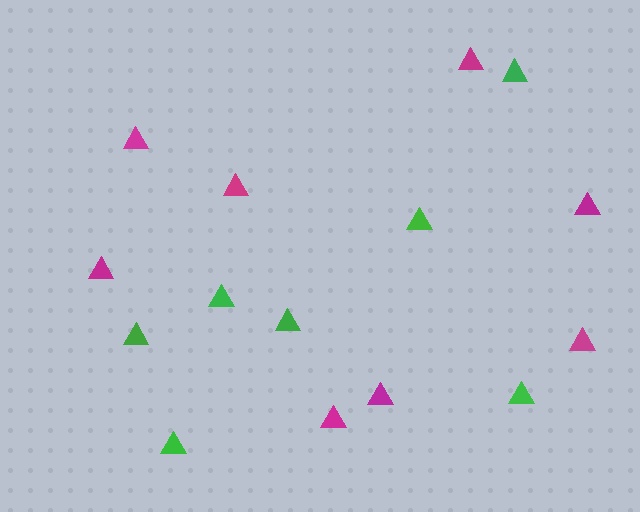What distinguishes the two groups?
There are 2 groups: one group of green triangles (7) and one group of magenta triangles (8).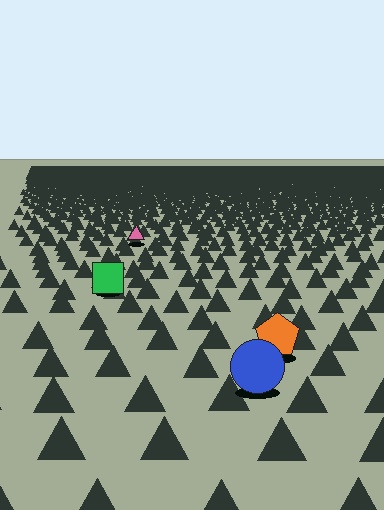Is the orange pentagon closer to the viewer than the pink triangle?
Yes. The orange pentagon is closer — you can tell from the texture gradient: the ground texture is coarser near it.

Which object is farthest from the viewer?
The pink triangle is farthest from the viewer. It appears smaller and the ground texture around it is denser.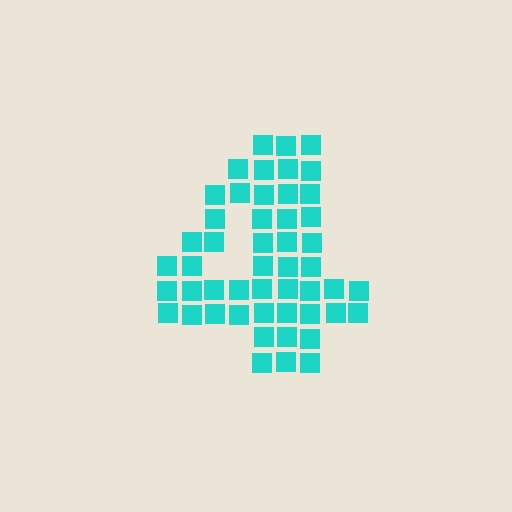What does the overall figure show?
The overall figure shows the digit 4.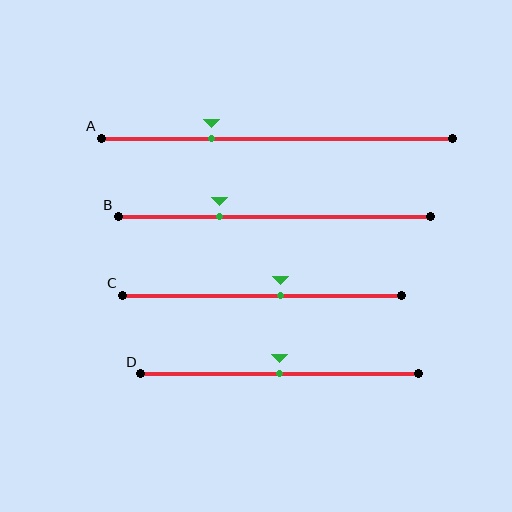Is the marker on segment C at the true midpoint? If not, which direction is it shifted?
No, the marker on segment C is shifted to the right by about 7% of the segment length.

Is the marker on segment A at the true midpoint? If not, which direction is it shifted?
No, the marker on segment A is shifted to the left by about 19% of the segment length.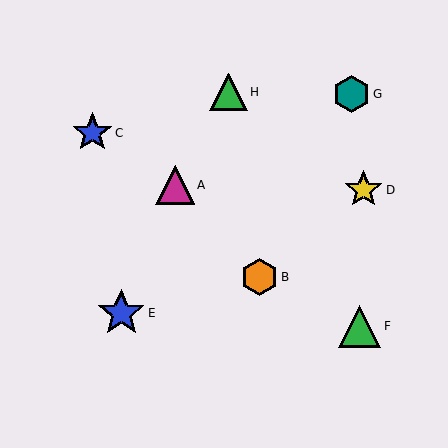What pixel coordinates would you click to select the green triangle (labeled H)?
Click at (228, 92) to select the green triangle H.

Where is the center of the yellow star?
The center of the yellow star is at (364, 190).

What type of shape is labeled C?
Shape C is a blue star.